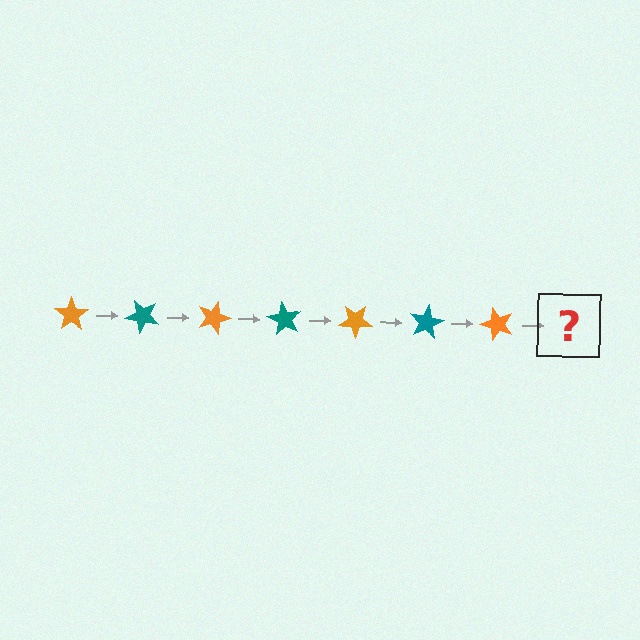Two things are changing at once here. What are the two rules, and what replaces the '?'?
The two rules are that it rotates 45 degrees each step and the color cycles through orange and teal. The '?' should be a teal star, rotated 315 degrees from the start.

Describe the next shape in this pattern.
It should be a teal star, rotated 315 degrees from the start.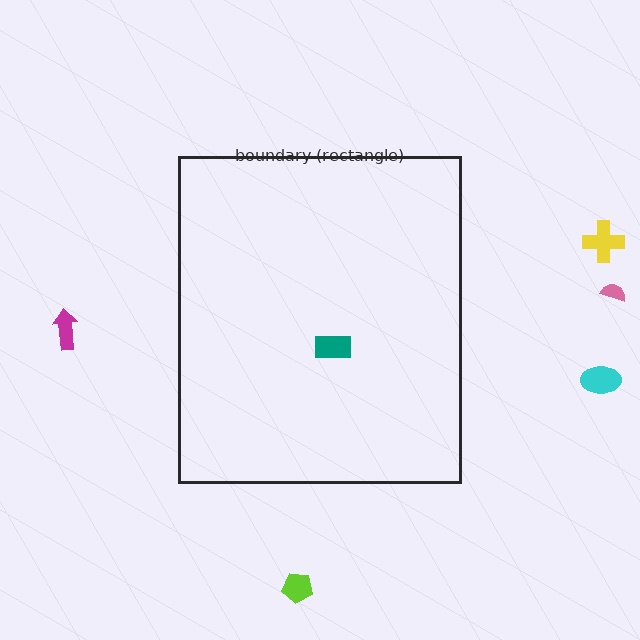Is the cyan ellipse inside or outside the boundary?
Outside.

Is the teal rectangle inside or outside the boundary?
Inside.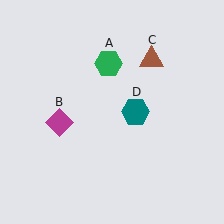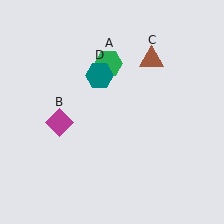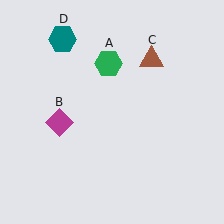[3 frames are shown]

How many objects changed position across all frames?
1 object changed position: teal hexagon (object D).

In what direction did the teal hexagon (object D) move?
The teal hexagon (object D) moved up and to the left.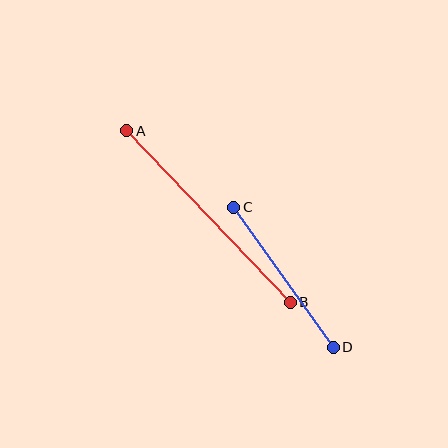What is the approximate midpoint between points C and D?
The midpoint is at approximately (284, 277) pixels.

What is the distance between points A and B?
The distance is approximately 237 pixels.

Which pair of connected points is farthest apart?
Points A and B are farthest apart.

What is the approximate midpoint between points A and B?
The midpoint is at approximately (208, 216) pixels.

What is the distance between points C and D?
The distance is approximately 171 pixels.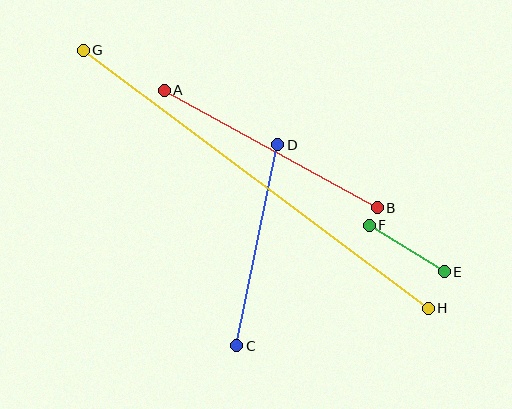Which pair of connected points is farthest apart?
Points G and H are farthest apart.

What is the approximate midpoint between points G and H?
The midpoint is at approximately (256, 179) pixels.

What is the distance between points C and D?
The distance is approximately 205 pixels.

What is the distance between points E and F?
The distance is approximately 88 pixels.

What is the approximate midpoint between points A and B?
The midpoint is at approximately (271, 149) pixels.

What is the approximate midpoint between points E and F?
The midpoint is at approximately (407, 249) pixels.